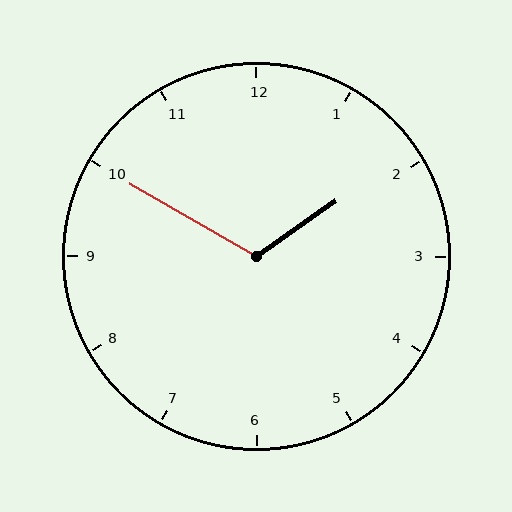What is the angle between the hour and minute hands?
Approximately 115 degrees.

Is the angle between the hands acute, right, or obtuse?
It is obtuse.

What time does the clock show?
1:50.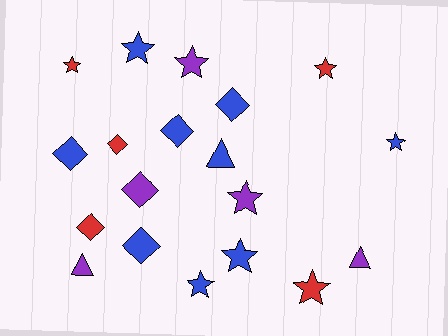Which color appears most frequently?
Blue, with 9 objects.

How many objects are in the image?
There are 19 objects.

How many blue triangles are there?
There is 1 blue triangle.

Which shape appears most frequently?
Star, with 9 objects.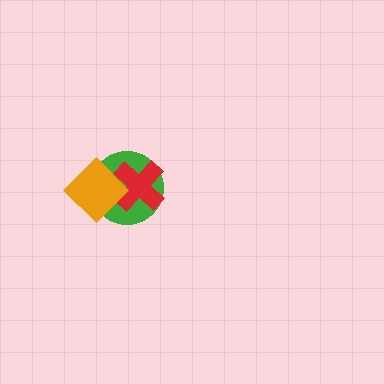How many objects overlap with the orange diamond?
2 objects overlap with the orange diamond.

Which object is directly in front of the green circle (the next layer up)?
The red cross is directly in front of the green circle.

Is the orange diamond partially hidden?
No, no other shape covers it.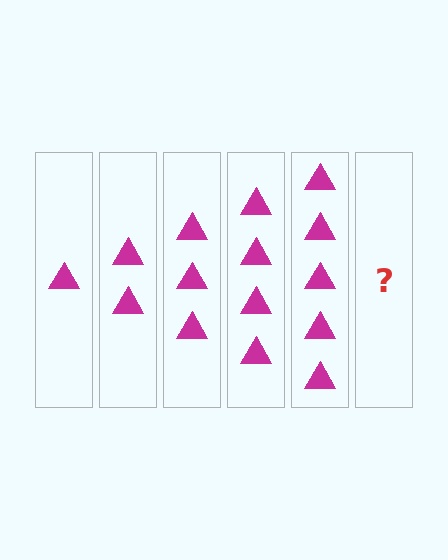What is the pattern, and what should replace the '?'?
The pattern is that each step adds one more triangle. The '?' should be 6 triangles.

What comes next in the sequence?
The next element should be 6 triangles.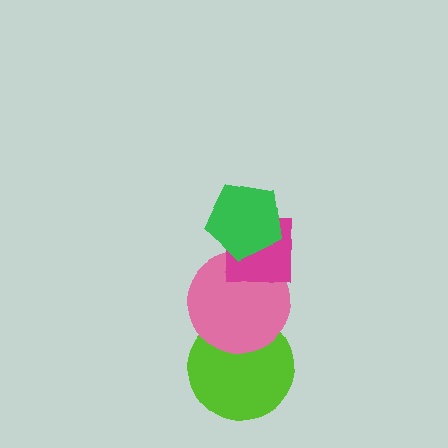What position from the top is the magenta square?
The magenta square is 2nd from the top.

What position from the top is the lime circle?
The lime circle is 4th from the top.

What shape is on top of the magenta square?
The green pentagon is on top of the magenta square.